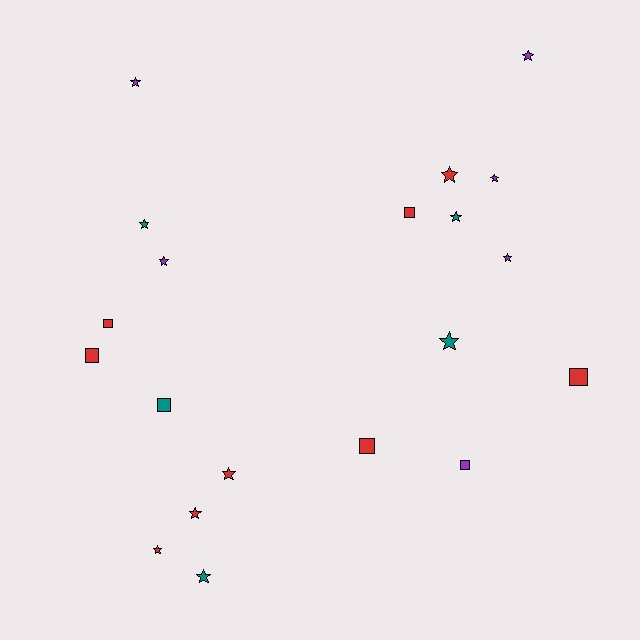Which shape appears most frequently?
Star, with 13 objects.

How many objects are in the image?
There are 20 objects.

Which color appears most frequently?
Red, with 9 objects.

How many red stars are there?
There are 4 red stars.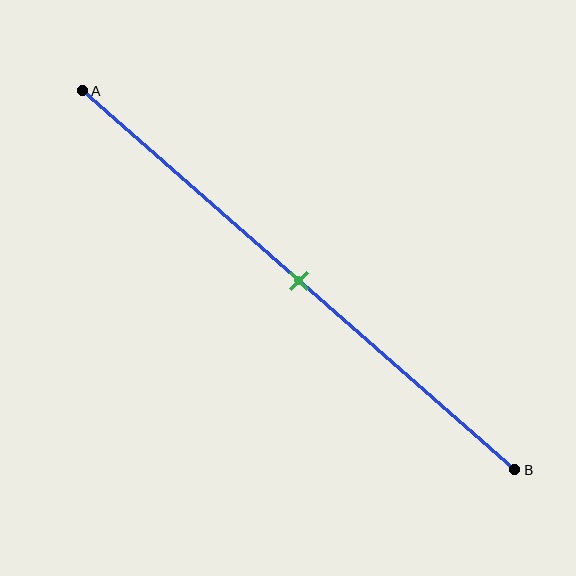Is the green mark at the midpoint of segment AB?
Yes, the mark is approximately at the midpoint.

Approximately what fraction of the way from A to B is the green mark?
The green mark is approximately 50% of the way from A to B.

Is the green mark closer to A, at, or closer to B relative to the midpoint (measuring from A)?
The green mark is approximately at the midpoint of segment AB.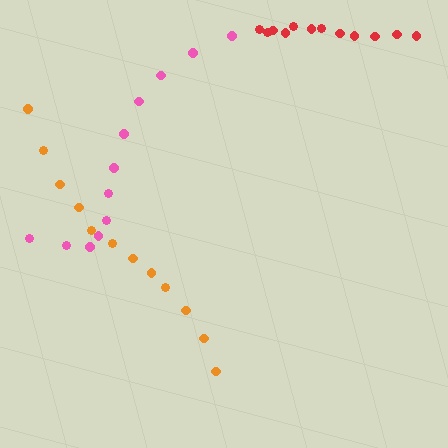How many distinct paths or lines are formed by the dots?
There are 3 distinct paths.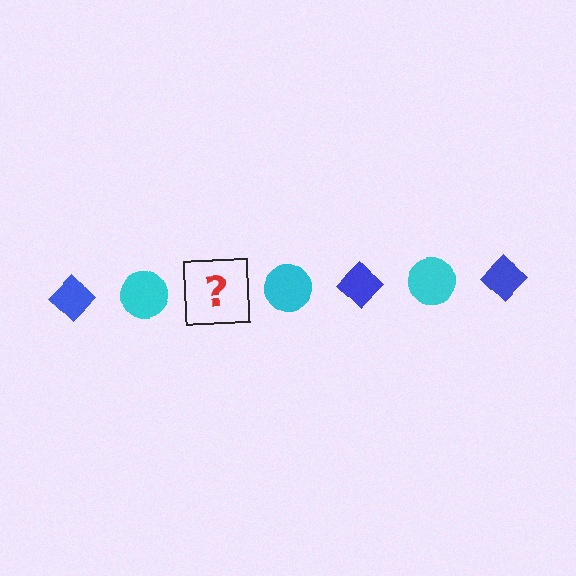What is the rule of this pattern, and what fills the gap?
The rule is that the pattern alternates between blue diamond and cyan circle. The gap should be filled with a blue diamond.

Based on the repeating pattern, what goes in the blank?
The blank should be a blue diamond.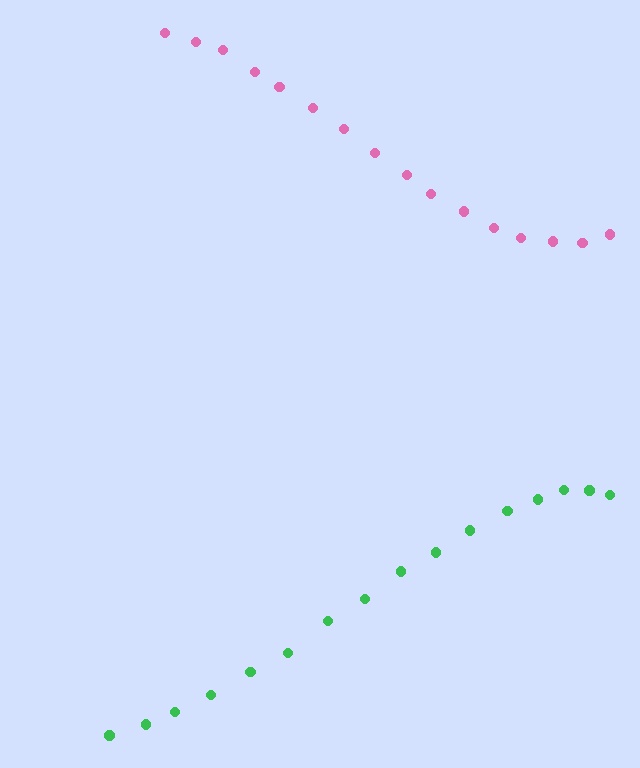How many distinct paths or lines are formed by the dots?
There are 2 distinct paths.